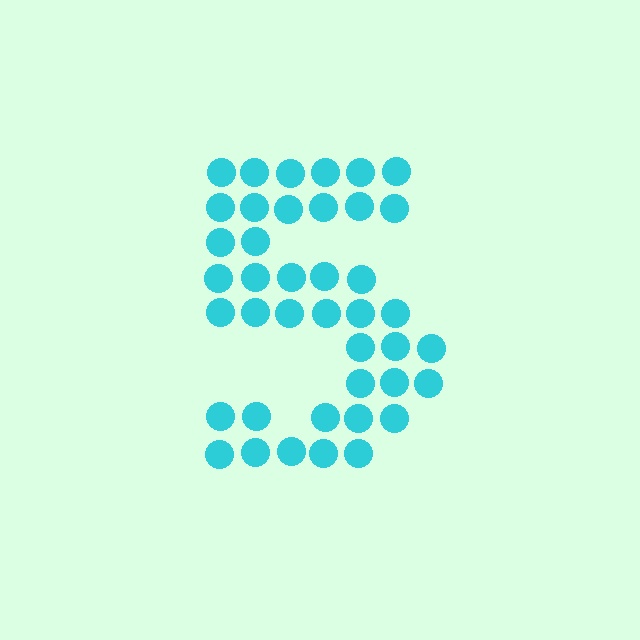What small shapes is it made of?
It is made of small circles.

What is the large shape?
The large shape is the digit 5.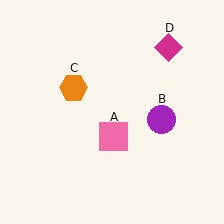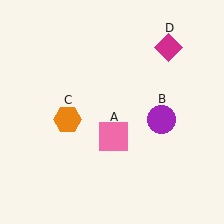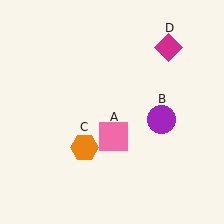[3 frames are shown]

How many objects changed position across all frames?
1 object changed position: orange hexagon (object C).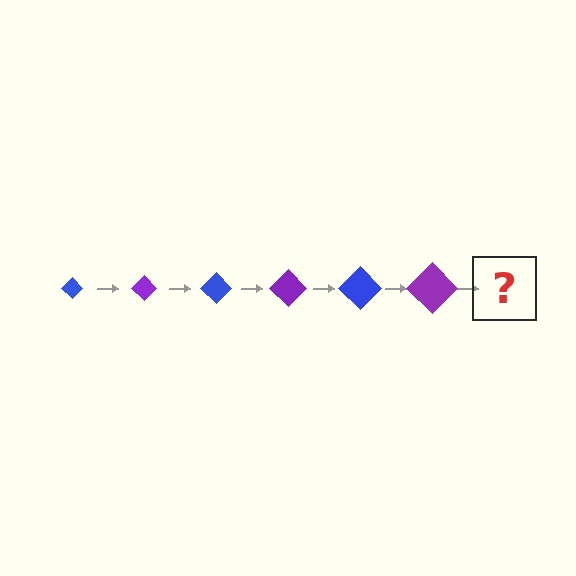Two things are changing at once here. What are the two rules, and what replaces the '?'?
The two rules are that the diamond grows larger each step and the color cycles through blue and purple. The '?' should be a blue diamond, larger than the previous one.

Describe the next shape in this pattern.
It should be a blue diamond, larger than the previous one.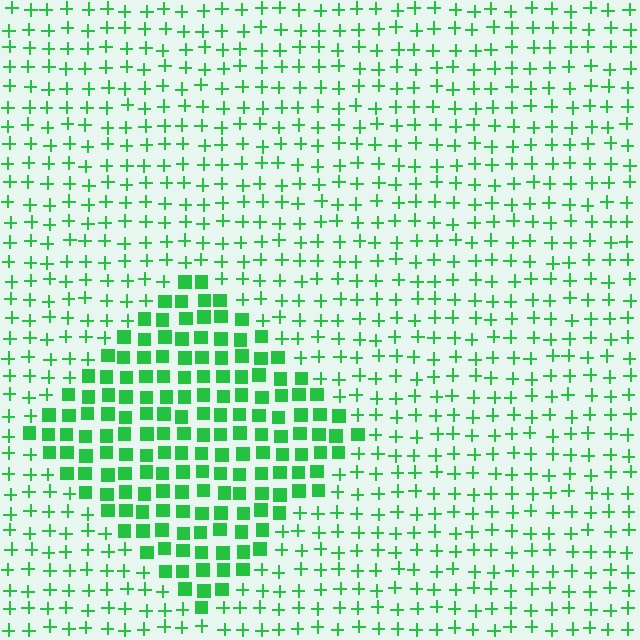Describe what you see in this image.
The image is filled with small green elements arranged in a uniform grid. A diamond-shaped region contains squares, while the surrounding area contains plus signs. The boundary is defined purely by the change in element shape.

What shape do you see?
I see a diamond.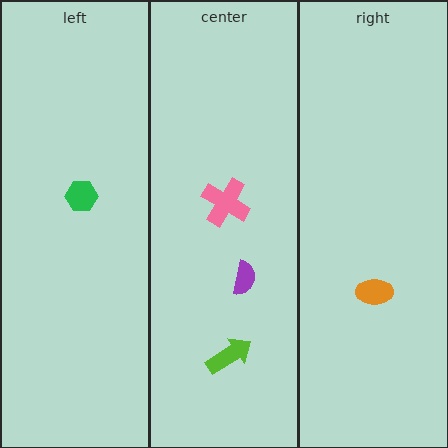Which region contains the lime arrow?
The center region.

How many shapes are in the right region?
1.